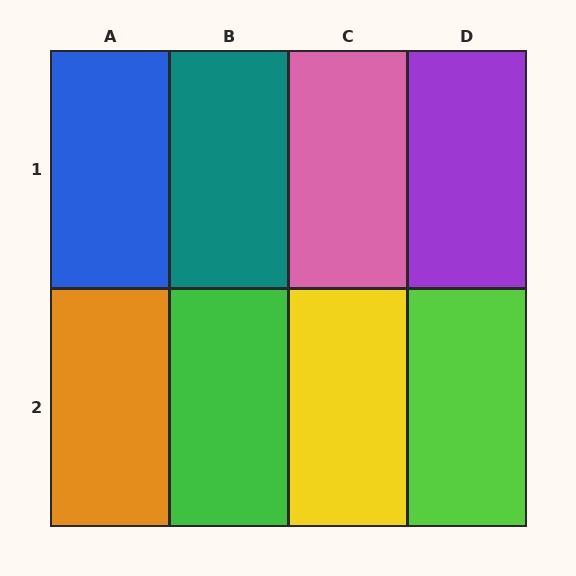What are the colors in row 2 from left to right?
Orange, green, yellow, lime.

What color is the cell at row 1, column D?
Purple.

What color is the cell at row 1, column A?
Blue.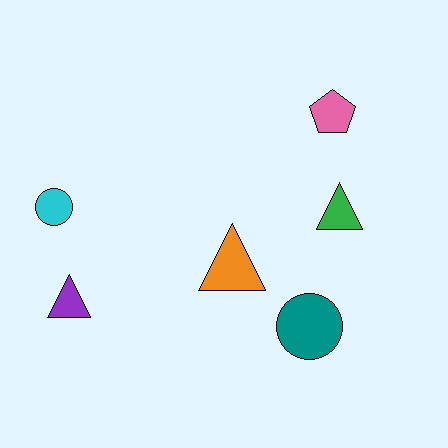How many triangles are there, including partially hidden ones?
There are 3 triangles.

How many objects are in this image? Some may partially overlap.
There are 6 objects.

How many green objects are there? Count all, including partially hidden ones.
There is 1 green object.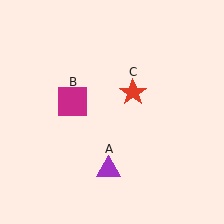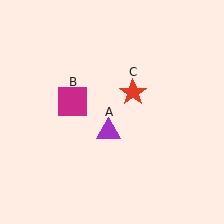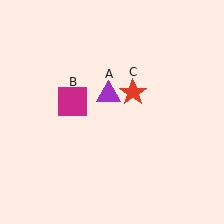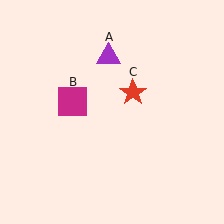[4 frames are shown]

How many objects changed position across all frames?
1 object changed position: purple triangle (object A).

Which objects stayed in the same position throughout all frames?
Magenta square (object B) and red star (object C) remained stationary.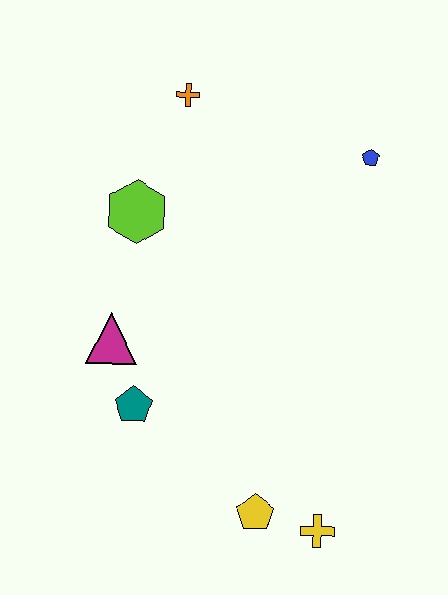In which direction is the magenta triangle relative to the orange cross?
The magenta triangle is below the orange cross.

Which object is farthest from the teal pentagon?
The blue pentagon is farthest from the teal pentagon.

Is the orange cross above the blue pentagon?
Yes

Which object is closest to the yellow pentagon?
The yellow cross is closest to the yellow pentagon.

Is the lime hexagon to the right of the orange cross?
No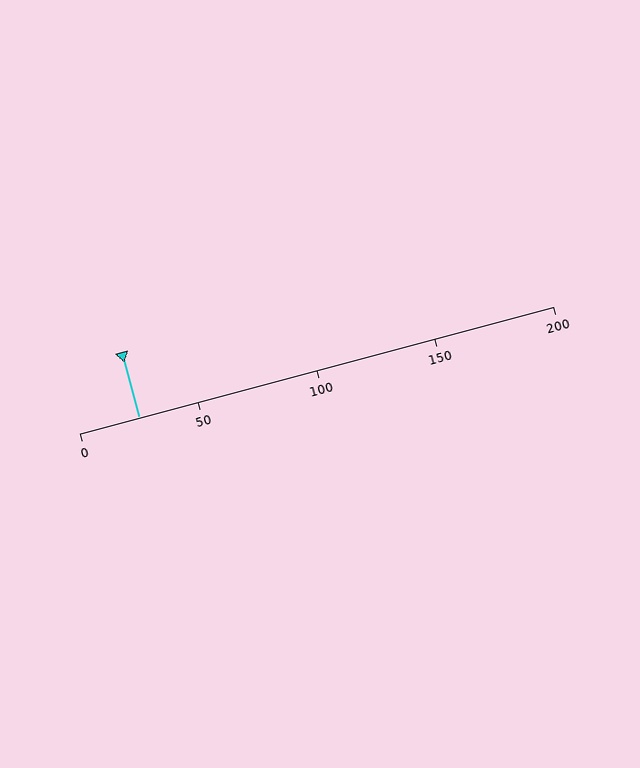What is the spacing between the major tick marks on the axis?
The major ticks are spaced 50 apart.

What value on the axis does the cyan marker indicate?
The marker indicates approximately 25.